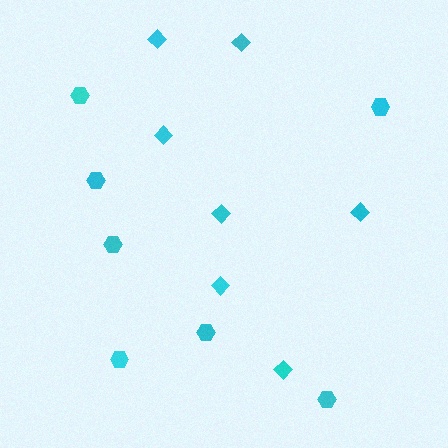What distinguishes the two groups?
There are 2 groups: one group of diamonds (7) and one group of hexagons (7).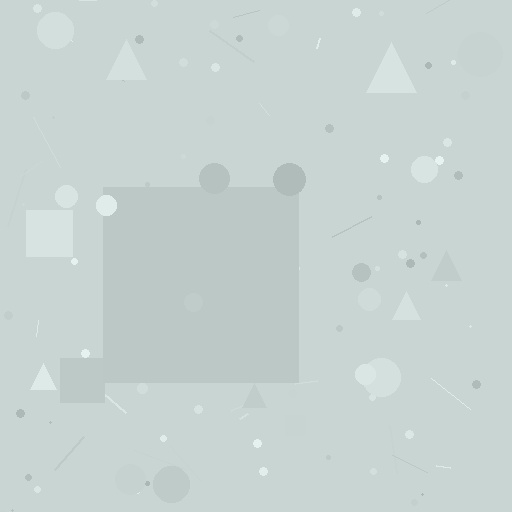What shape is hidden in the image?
A square is hidden in the image.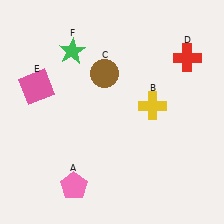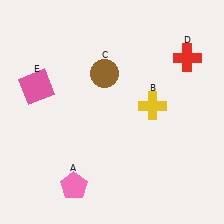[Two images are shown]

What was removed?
The green star (F) was removed in Image 2.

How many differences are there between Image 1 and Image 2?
There is 1 difference between the two images.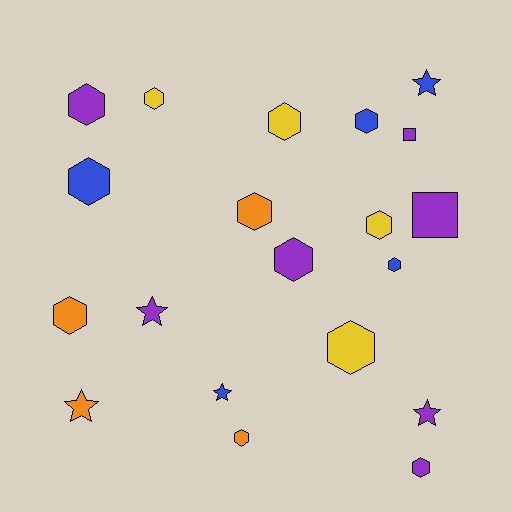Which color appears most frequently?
Purple, with 7 objects.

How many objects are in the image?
There are 20 objects.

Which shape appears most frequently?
Hexagon, with 13 objects.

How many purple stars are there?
There are 2 purple stars.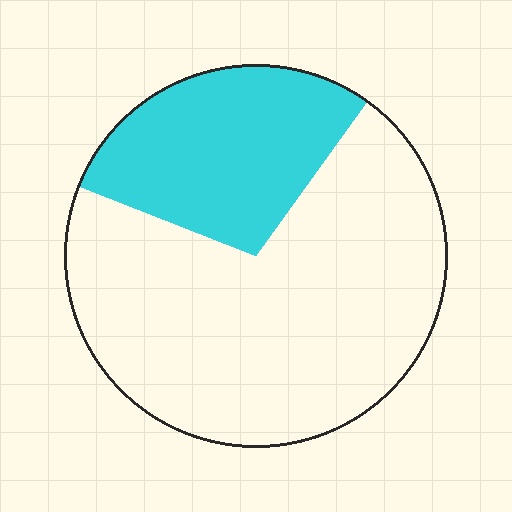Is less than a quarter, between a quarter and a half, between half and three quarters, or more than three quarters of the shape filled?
Between a quarter and a half.